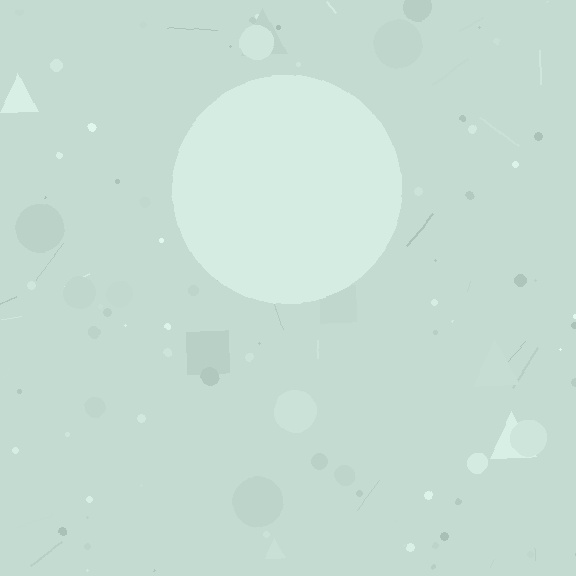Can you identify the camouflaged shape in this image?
The camouflaged shape is a circle.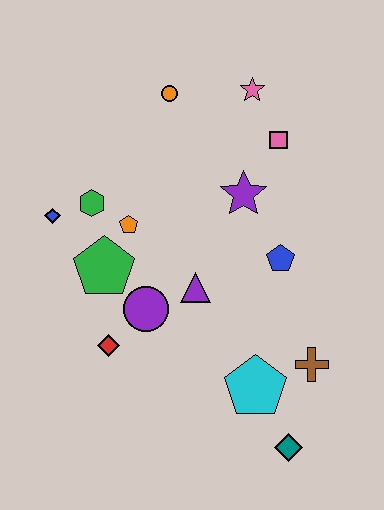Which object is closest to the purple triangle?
The purple circle is closest to the purple triangle.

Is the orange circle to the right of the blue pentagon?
No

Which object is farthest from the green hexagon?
The teal diamond is farthest from the green hexagon.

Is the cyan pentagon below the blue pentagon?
Yes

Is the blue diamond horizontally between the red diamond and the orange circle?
No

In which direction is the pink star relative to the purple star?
The pink star is above the purple star.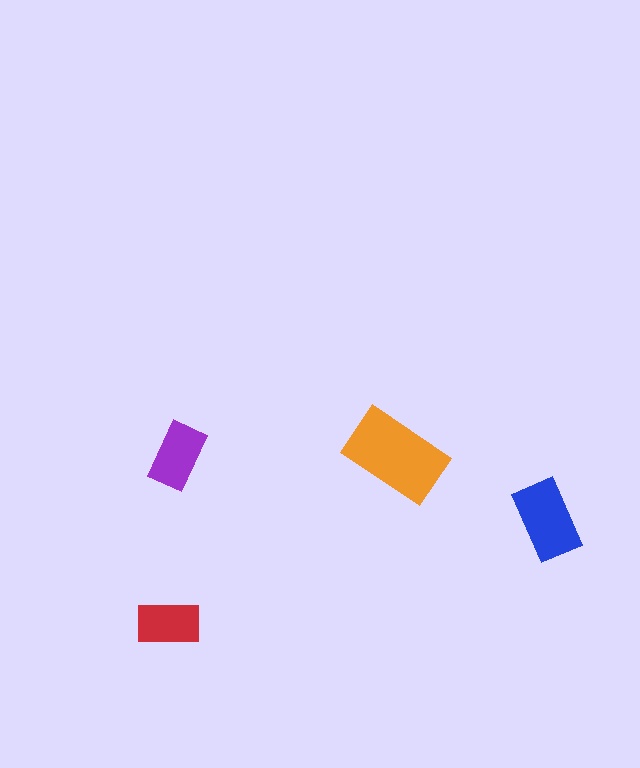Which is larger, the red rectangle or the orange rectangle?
The orange one.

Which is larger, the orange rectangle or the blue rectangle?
The orange one.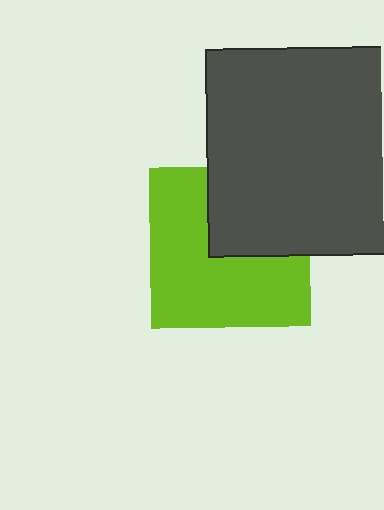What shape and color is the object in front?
The object in front is a dark gray square.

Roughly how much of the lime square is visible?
About half of it is visible (roughly 64%).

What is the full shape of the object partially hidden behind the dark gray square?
The partially hidden object is a lime square.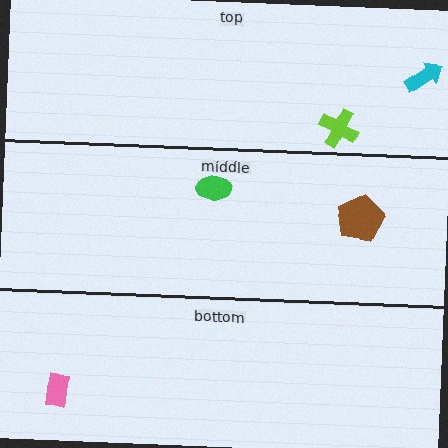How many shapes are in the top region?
2.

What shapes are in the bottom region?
The pink rectangle.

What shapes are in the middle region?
The brown pentagon, the green ellipse.